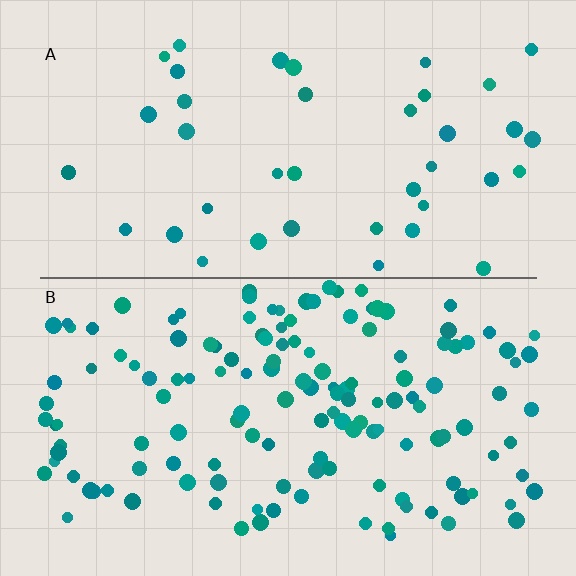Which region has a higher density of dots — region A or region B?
B (the bottom).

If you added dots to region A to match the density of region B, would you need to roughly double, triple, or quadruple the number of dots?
Approximately quadruple.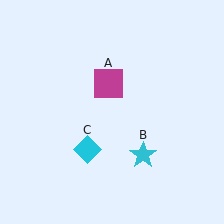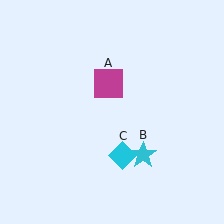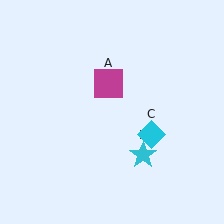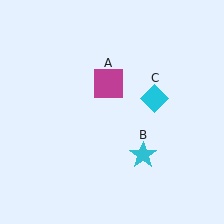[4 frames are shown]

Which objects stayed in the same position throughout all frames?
Magenta square (object A) and cyan star (object B) remained stationary.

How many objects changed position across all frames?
1 object changed position: cyan diamond (object C).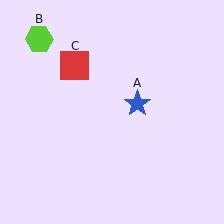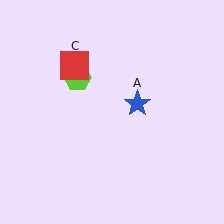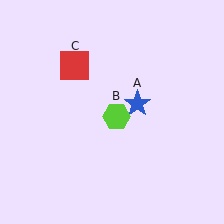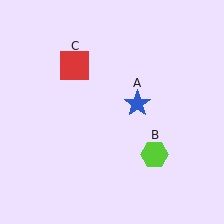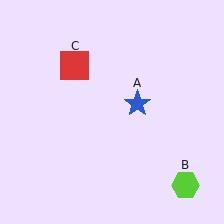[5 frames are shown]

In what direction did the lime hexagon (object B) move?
The lime hexagon (object B) moved down and to the right.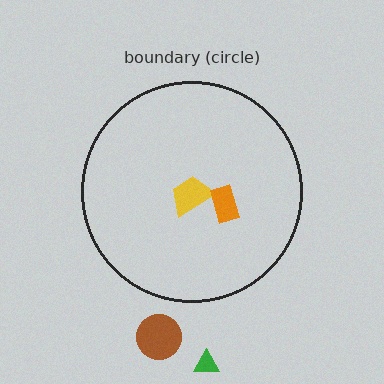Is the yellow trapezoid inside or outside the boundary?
Inside.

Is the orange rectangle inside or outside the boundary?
Inside.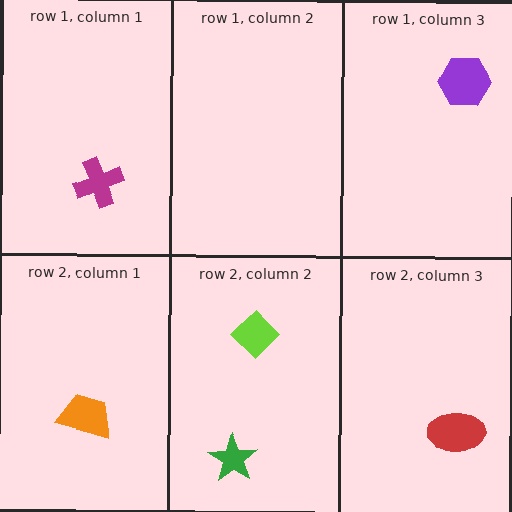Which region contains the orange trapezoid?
The row 2, column 1 region.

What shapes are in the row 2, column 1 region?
The orange trapezoid.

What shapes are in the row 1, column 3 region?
The purple hexagon.